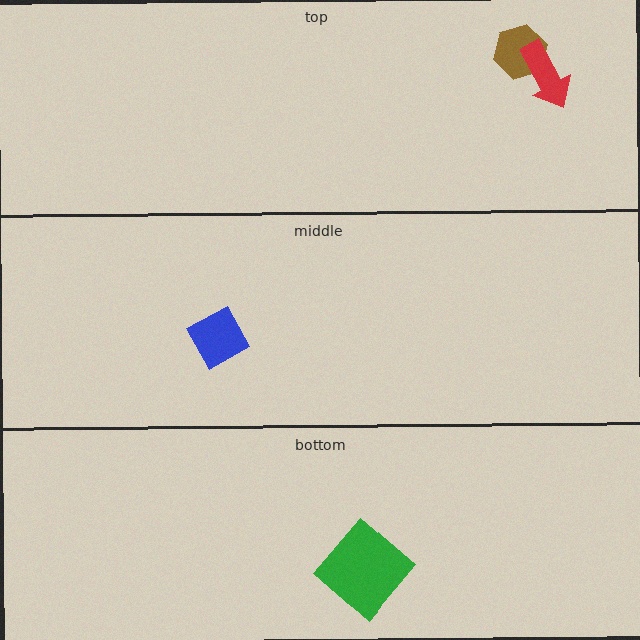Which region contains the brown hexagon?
The top region.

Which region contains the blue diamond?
The middle region.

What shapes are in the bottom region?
The green diamond.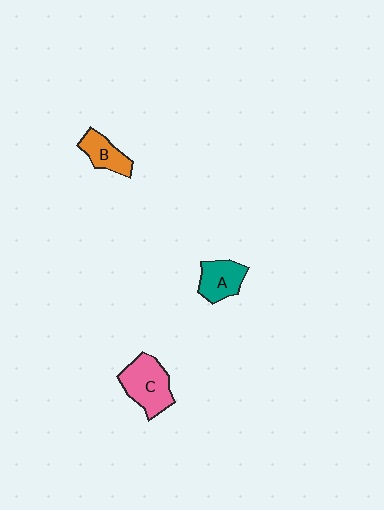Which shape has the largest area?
Shape C (pink).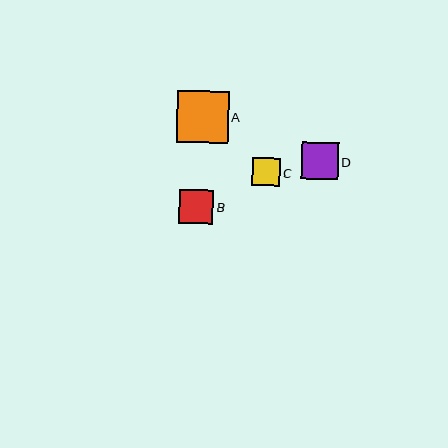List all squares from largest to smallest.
From largest to smallest: A, D, B, C.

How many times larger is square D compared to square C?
Square D is approximately 1.4 times the size of square C.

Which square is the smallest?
Square C is the smallest with a size of approximately 27 pixels.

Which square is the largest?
Square A is the largest with a size of approximately 52 pixels.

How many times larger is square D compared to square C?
Square D is approximately 1.4 times the size of square C.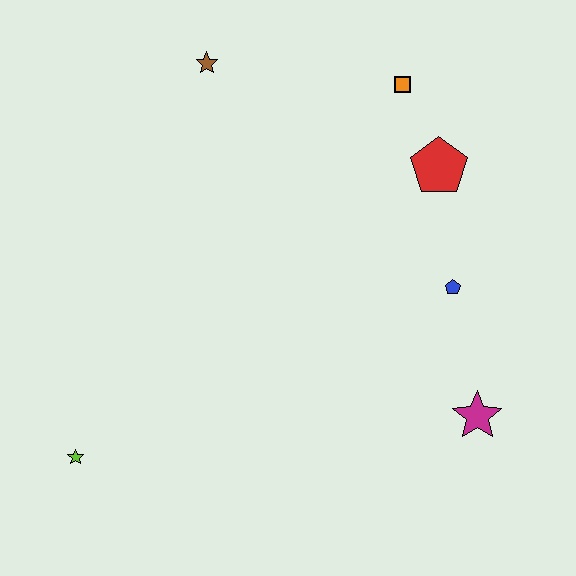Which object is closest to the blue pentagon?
The red pentagon is closest to the blue pentagon.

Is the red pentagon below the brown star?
Yes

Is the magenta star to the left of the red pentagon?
No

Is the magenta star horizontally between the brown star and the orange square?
No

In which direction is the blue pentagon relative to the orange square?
The blue pentagon is below the orange square.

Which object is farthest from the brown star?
The magenta star is farthest from the brown star.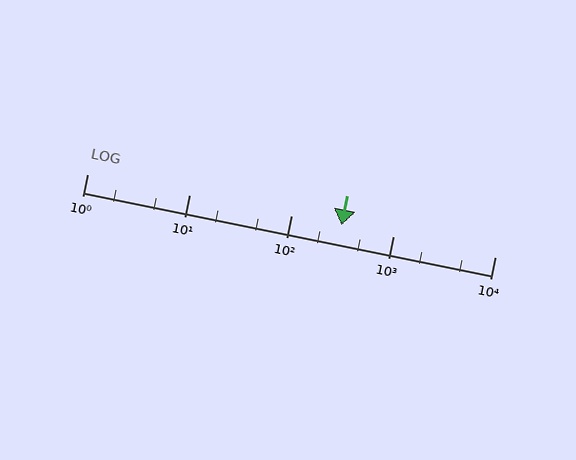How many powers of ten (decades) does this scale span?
The scale spans 4 decades, from 1 to 10000.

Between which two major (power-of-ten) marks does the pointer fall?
The pointer is between 100 and 1000.